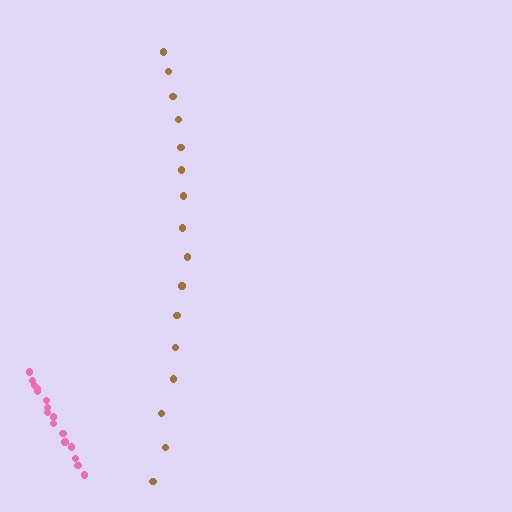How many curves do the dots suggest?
There are 2 distinct paths.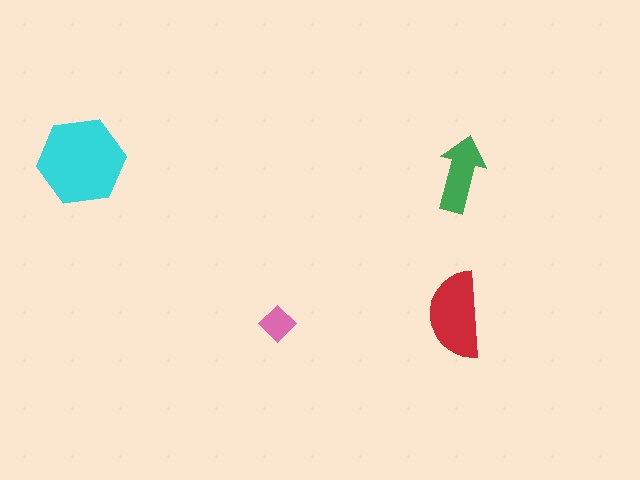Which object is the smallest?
The pink diamond.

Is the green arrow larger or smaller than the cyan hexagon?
Smaller.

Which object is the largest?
The cyan hexagon.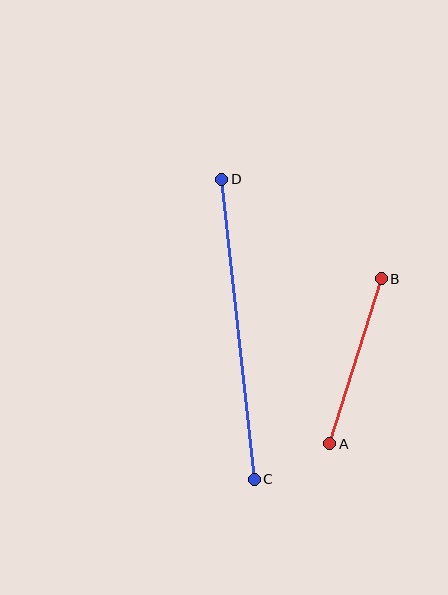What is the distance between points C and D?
The distance is approximately 302 pixels.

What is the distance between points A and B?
The distance is approximately 173 pixels.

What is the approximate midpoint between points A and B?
The midpoint is at approximately (355, 361) pixels.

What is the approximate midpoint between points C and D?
The midpoint is at approximately (238, 329) pixels.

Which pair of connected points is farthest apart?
Points C and D are farthest apart.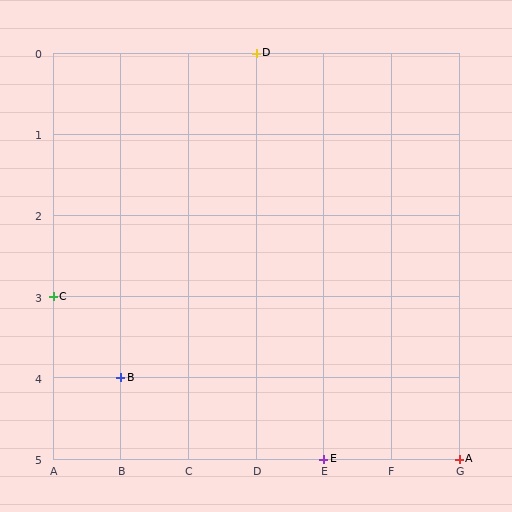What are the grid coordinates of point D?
Point D is at grid coordinates (D, 0).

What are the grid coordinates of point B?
Point B is at grid coordinates (B, 4).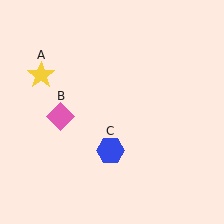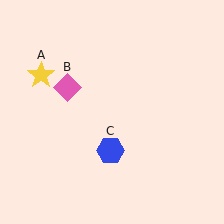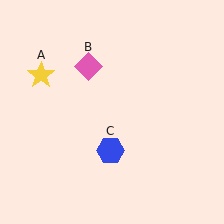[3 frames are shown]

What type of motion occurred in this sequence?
The pink diamond (object B) rotated clockwise around the center of the scene.